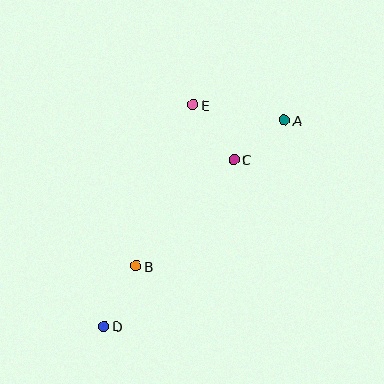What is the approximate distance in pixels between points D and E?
The distance between D and E is approximately 239 pixels.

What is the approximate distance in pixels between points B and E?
The distance between B and E is approximately 172 pixels.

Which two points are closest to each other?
Points A and C are closest to each other.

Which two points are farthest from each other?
Points A and D are farthest from each other.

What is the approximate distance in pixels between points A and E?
The distance between A and E is approximately 93 pixels.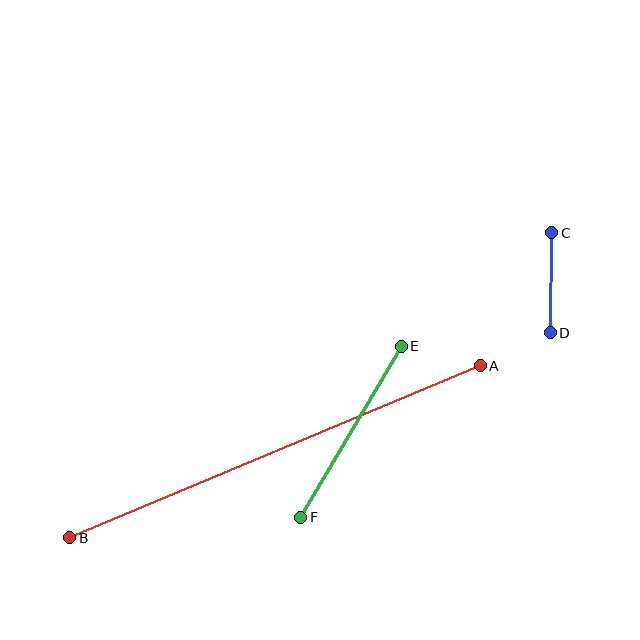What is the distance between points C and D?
The distance is approximately 100 pixels.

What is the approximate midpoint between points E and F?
The midpoint is at approximately (351, 432) pixels.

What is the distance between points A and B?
The distance is approximately 445 pixels.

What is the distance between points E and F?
The distance is approximately 198 pixels.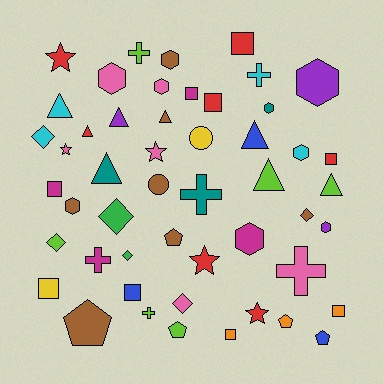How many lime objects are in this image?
There are 6 lime objects.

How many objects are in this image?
There are 50 objects.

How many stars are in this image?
There are 5 stars.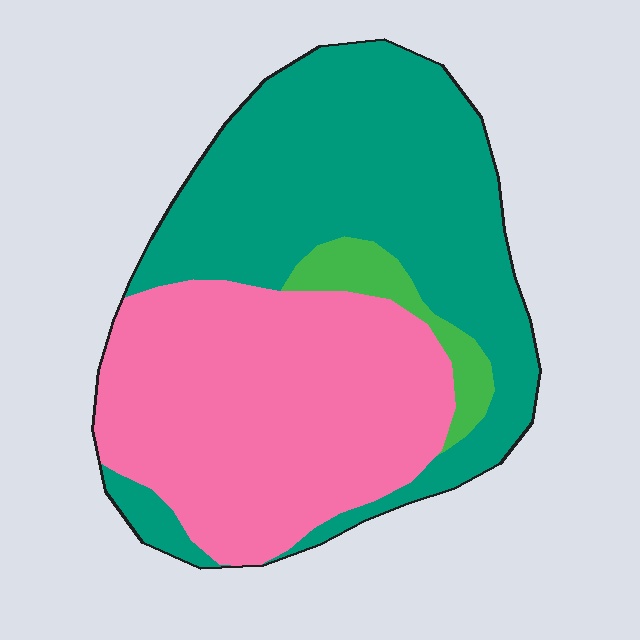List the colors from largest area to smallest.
From largest to smallest: teal, pink, green.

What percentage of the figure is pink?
Pink covers 45% of the figure.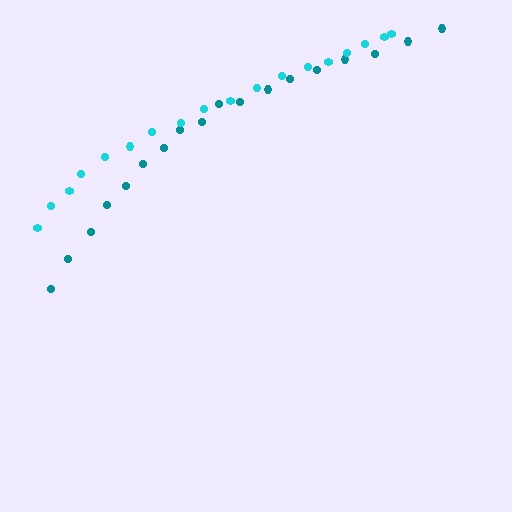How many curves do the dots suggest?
There are 2 distinct paths.